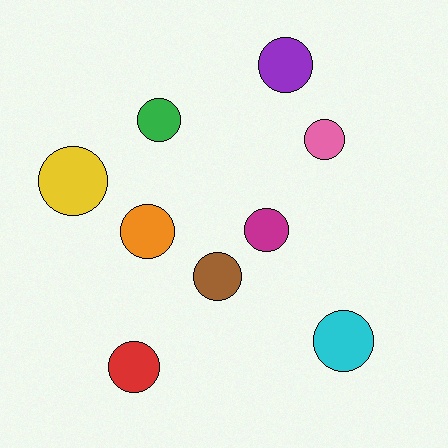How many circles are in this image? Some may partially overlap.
There are 9 circles.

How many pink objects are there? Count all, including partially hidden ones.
There is 1 pink object.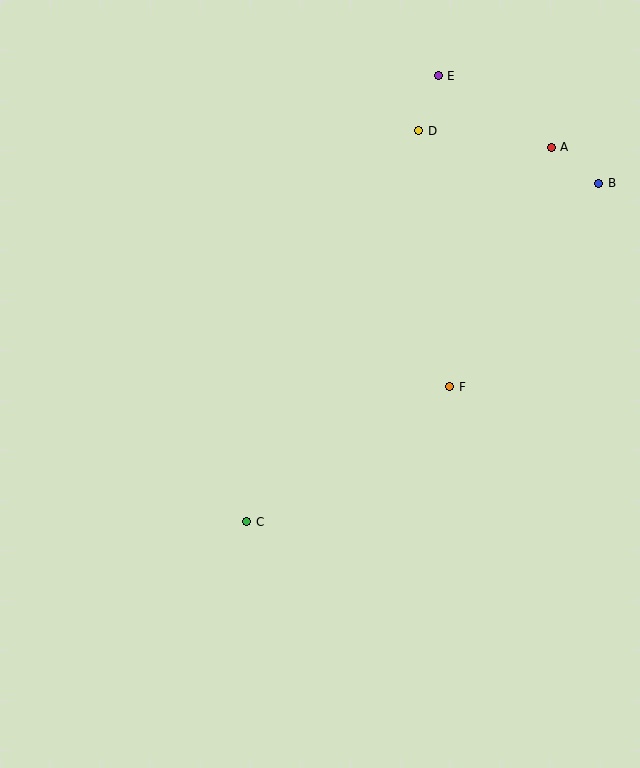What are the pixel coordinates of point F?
Point F is at (450, 387).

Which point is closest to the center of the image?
Point F at (450, 387) is closest to the center.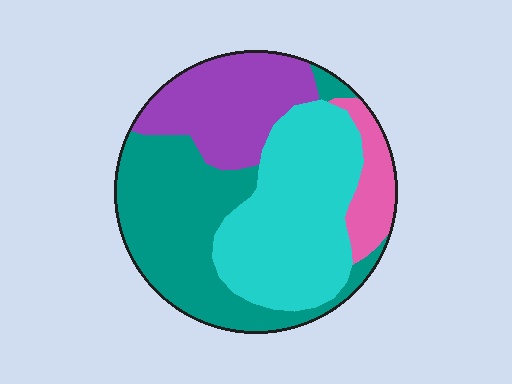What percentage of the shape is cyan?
Cyan covers around 35% of the shape.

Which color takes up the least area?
Pink, at roughly 10%.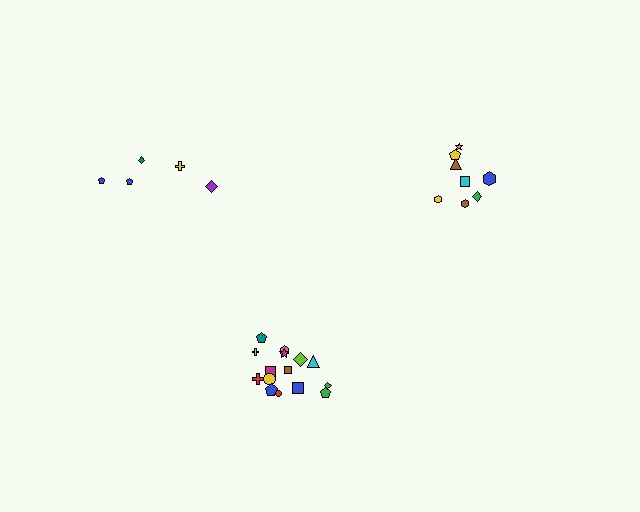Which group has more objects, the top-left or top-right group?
The top-right group.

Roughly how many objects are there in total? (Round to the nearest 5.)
Roughly 30 objects in total.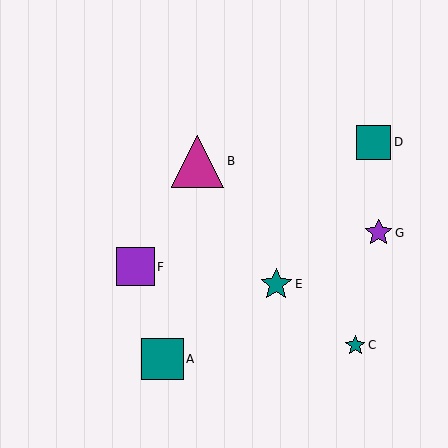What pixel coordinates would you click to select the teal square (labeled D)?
Click at (374, 142) to select the teal square D.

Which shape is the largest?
The magenta triangle (labeled B) is the largest.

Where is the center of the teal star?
The center of the teal star is at (276, 284).